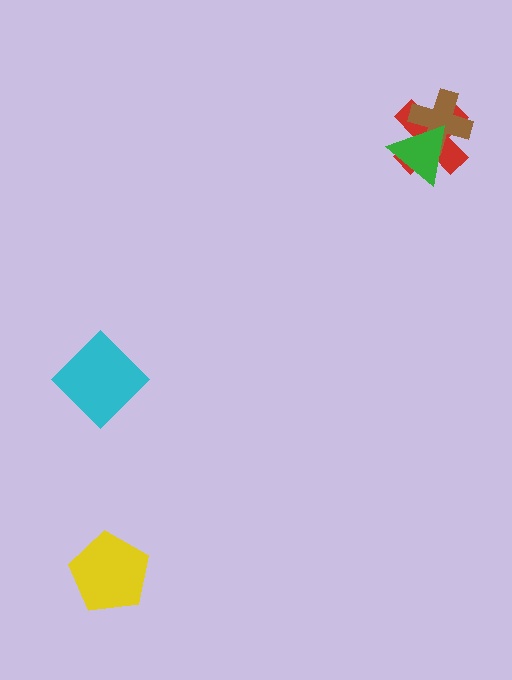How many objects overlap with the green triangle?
2 objects overlap with the green triangle.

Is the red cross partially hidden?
Yes, it is partially covered by another shape.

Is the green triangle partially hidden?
No, no other shape covers it.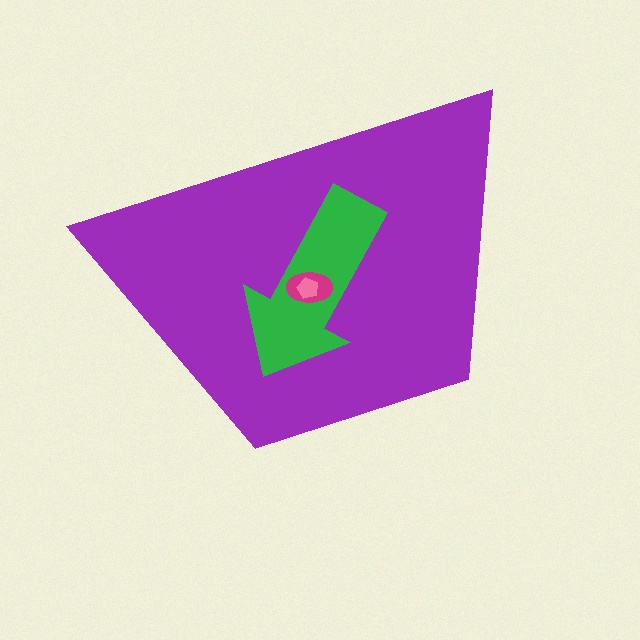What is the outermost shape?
The purple trapezoid.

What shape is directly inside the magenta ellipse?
The pink pentagon.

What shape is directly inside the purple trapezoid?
The green arrow.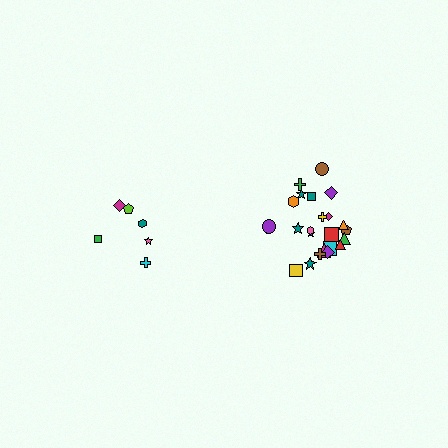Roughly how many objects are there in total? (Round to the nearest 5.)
Roughly 30 objects in total.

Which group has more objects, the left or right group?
The right group.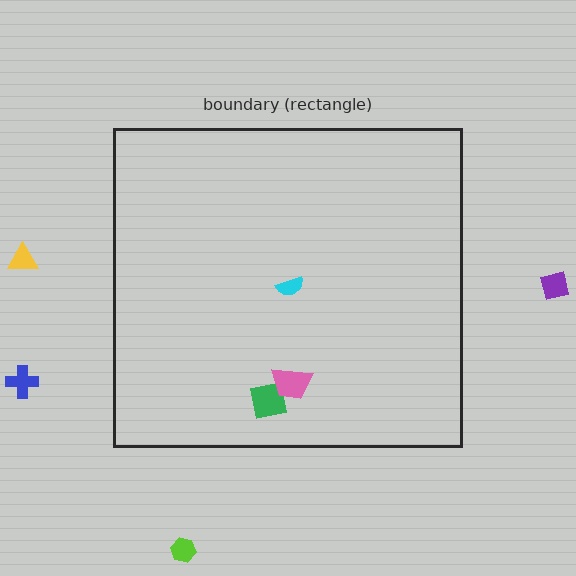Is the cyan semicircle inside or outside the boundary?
Inside.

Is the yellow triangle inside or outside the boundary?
Outside.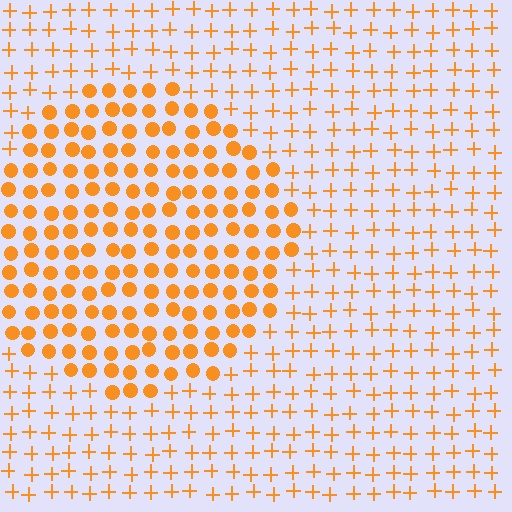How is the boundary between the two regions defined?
The boundary is defined by a change in element shape: circles inside vs. plus signs outside. All elements share the same color and spacing.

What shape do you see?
I see a circle.